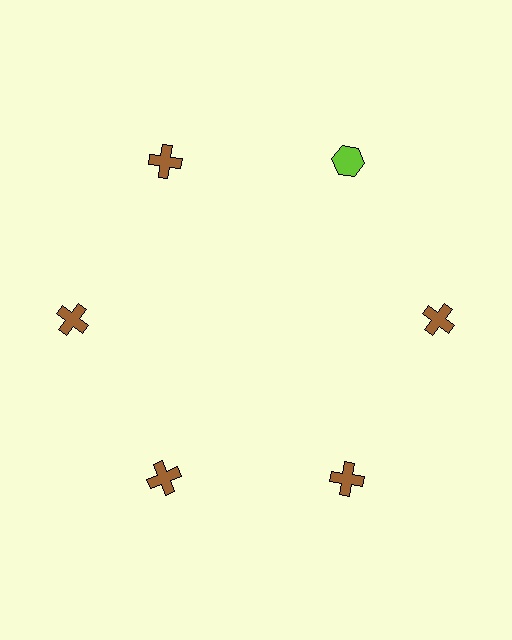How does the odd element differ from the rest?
It differs in both color (lime instead of brown) and shape (hexagon instead of cross).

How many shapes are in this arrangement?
There are 6 shapes arranged in a ring pattern.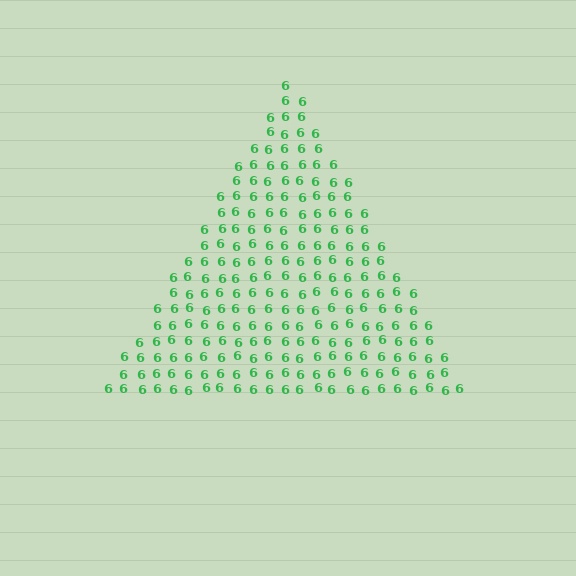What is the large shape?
The large shape is a triangle.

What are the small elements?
The small elements are digit 6's.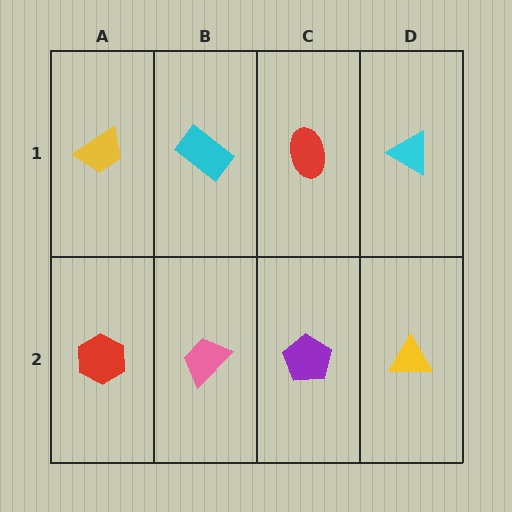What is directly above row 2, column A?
A yellow trapezoid.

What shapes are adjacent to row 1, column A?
A red hexagon (row 2, column A), a cyan rectangle (row 1, column B).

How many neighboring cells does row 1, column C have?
3.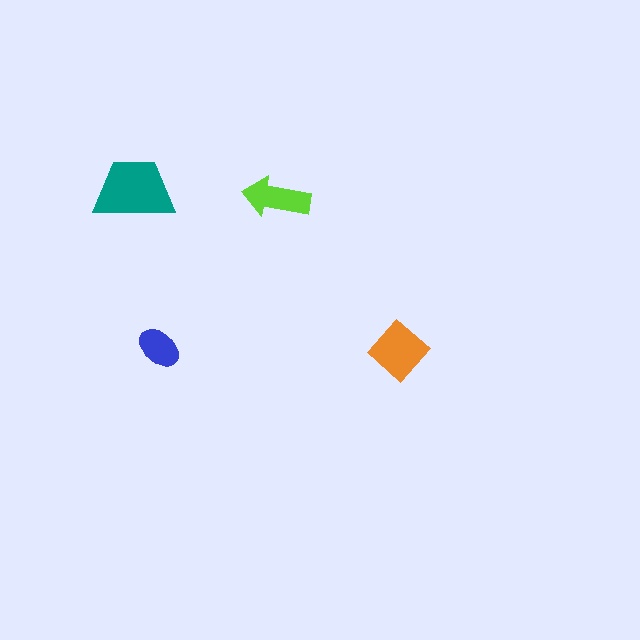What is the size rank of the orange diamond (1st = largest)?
2nd.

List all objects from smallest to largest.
The blue ellipse, the lime arrow, the orange diamond, the teal trapezoid.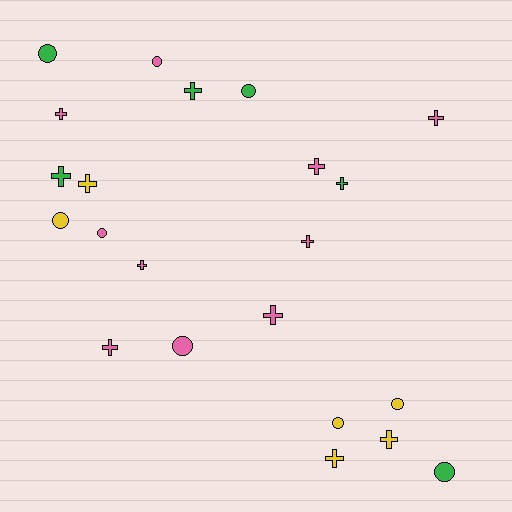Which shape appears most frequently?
Cross, with 13 objects.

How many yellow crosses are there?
There are 3 yellow crosses.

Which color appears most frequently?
Pink, with 10 objects.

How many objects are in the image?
There are 22 objects.